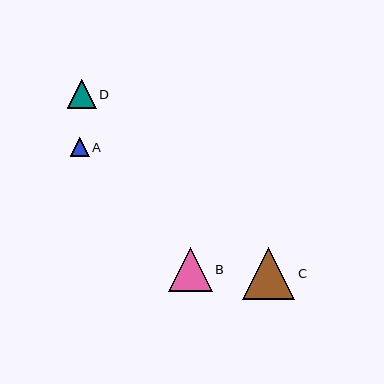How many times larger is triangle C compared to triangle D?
Triangle C is approximately 1.8 times the size of triangle D.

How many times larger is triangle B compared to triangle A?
Triangle B is approximately 2.3 times the size of triangle A.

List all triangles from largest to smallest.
From largest to smallest: C, B, D, A.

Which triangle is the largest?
Triangle C is the largest with a size of approximately 52 pixels.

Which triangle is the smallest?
Triangle A is the smallest with a size of approximately 19 pixels.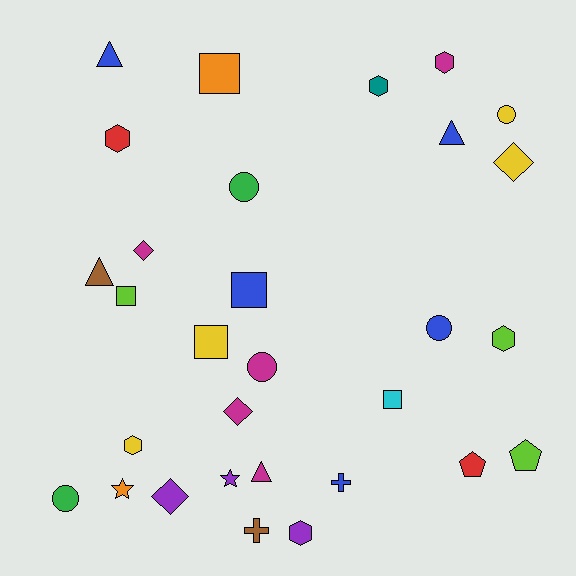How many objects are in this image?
There are 30 objects.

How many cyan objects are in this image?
There is 1 cyan object.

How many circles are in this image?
There are 5 circles.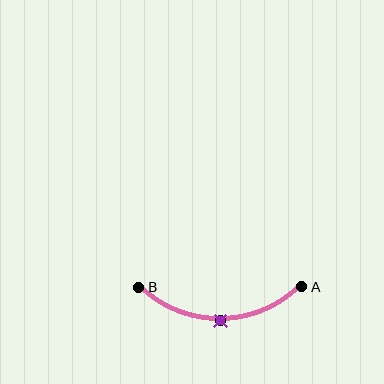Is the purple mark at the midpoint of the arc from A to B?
Yes. The purple mark lies on the arc at equal arc-length from both A and B — it is the arc midpoint.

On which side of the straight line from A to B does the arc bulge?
The arc bulges below the straight line connecting A and B.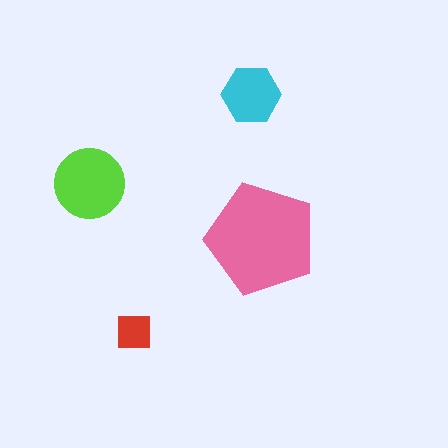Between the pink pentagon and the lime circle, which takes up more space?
The pink pentagon.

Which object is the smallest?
The red square.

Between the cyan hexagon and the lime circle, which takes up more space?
The lime circle.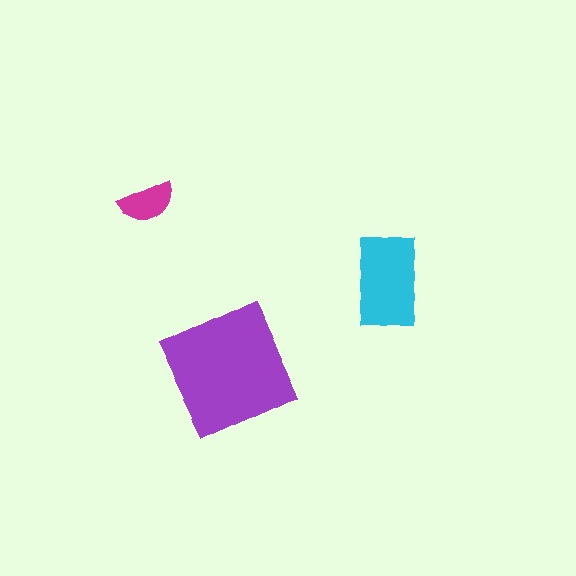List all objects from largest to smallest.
The purple square, the cyan rectangle, the magenta semicircle.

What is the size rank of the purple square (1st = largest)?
1st.